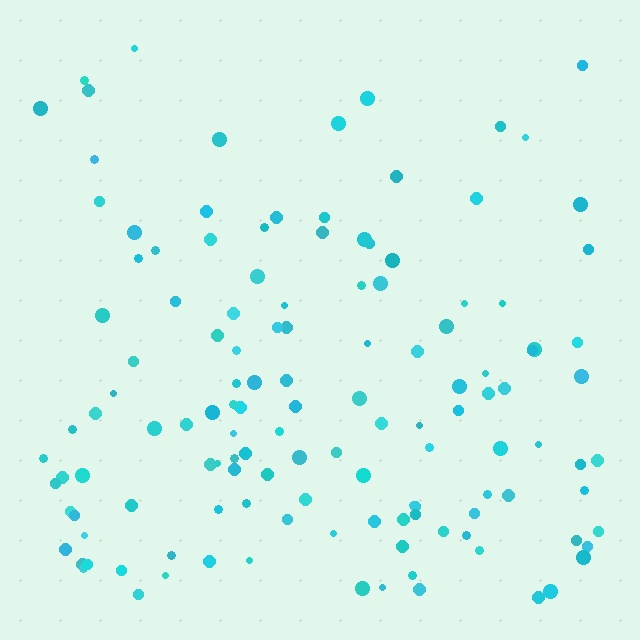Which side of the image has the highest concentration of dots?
The bottom.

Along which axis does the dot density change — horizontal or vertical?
Vertical.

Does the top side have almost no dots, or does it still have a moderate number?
Still a moderate number, just noticeably fewer than the bottom.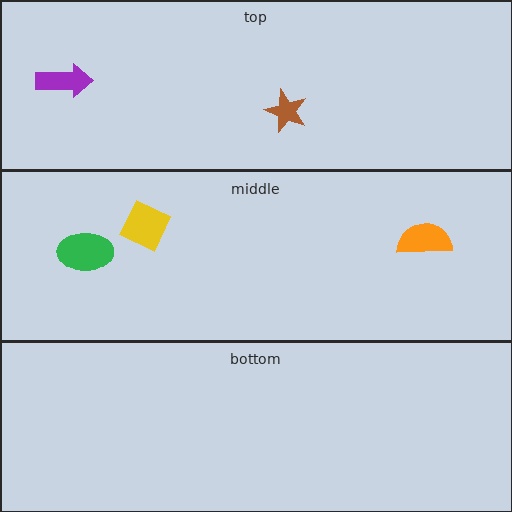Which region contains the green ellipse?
The middle region.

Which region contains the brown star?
The top region.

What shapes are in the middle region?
The orange semicircle, the yellow square, the green ellipse.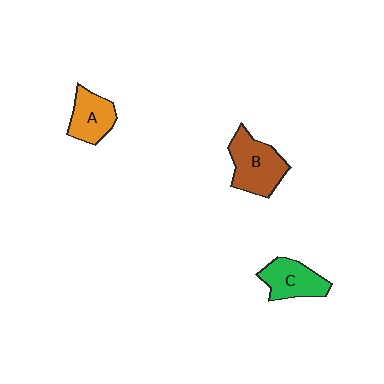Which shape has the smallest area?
Shape A (orange).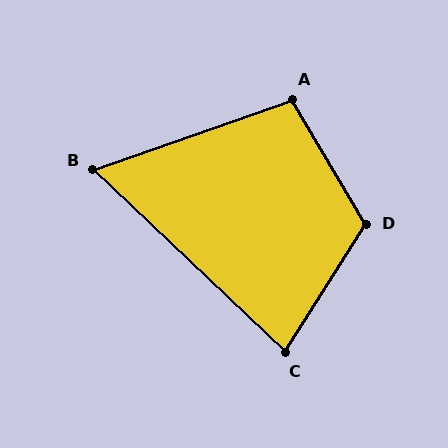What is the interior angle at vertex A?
Approximately 101 degrees (obtuse).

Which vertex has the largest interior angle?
D, at approximately 117 degrees.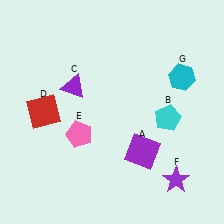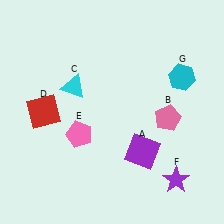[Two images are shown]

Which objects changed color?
B changed from cyan to pink. C changed from purple to cyan.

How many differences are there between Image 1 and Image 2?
There are 2 differences between the two images.